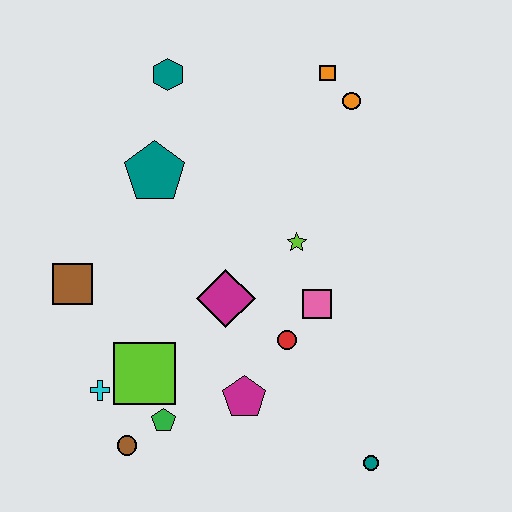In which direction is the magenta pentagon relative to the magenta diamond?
The magenta pentagon is below the magenta diamond.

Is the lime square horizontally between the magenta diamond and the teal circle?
No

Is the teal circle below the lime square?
Yes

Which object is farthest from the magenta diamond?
The orange square is farthest from the magenta diamond.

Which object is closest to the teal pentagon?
The teal hexagon is closest to the teal pentagon.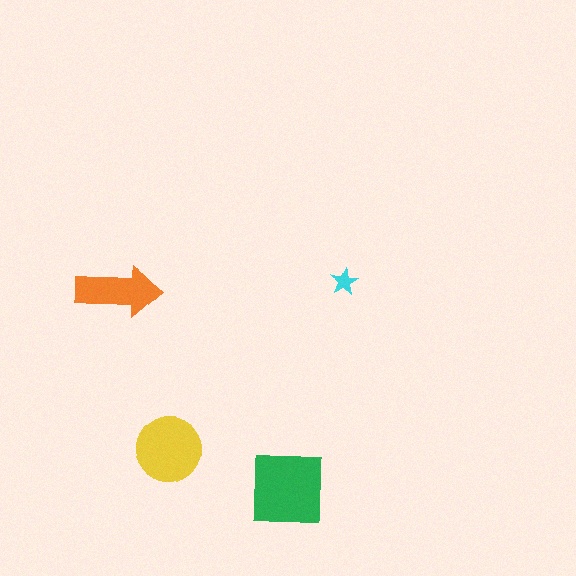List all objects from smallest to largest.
The cyan star, the orange arrow, the yellow circle, the green square.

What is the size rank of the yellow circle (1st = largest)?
2nd.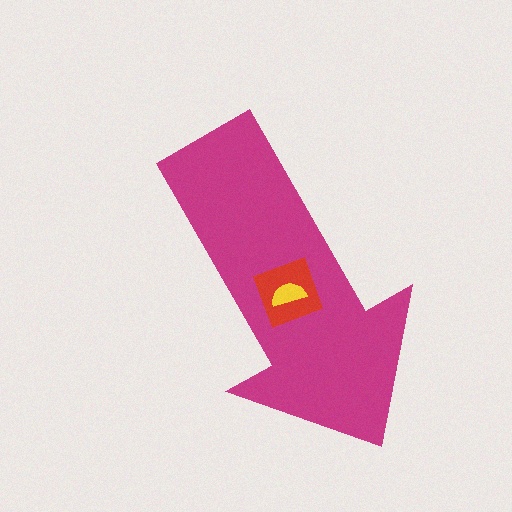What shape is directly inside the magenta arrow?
The red square.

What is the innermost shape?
The yellow semicircle.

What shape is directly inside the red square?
The yellow semicircle.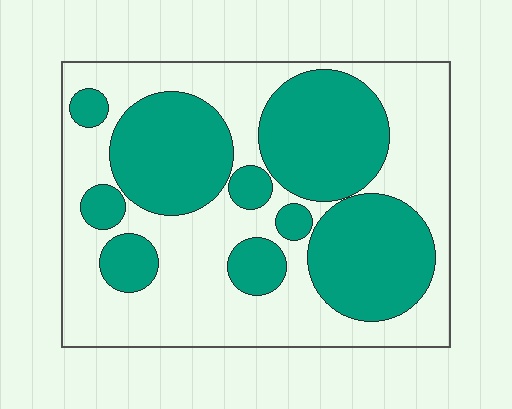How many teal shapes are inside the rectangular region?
9.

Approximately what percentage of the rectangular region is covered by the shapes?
Approximately 45%.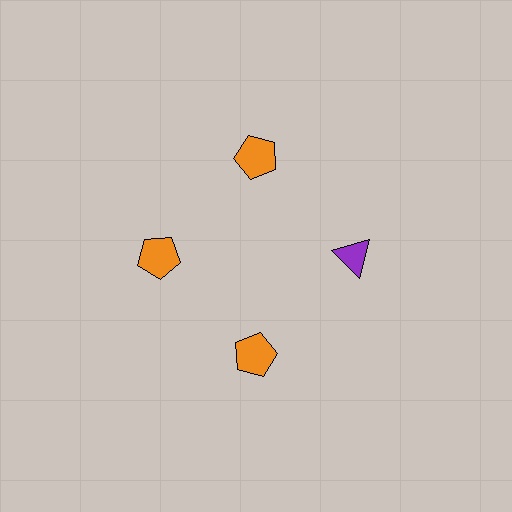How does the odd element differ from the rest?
It differs in both color (purple instead of orange) and shape (triangle instead of pentagon).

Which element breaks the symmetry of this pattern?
The purple triangle at roughly the 3 o'clock position breaks the symmetry. All other shapes are orange pentagons.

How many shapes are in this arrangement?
There are 4 shapes arranged in a ring pattern.